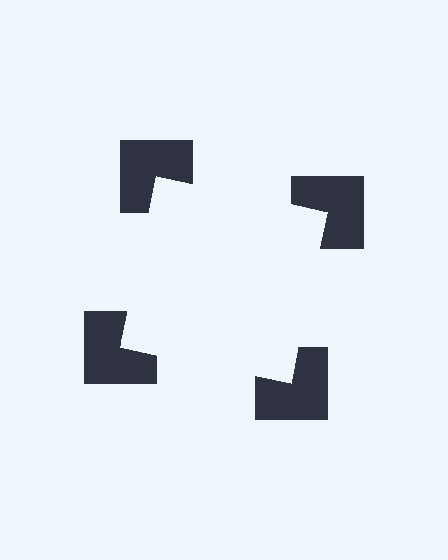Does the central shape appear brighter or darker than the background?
It typically appears slightly brighter than the background, even though no actual brightness change is drawn.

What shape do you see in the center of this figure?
An illusory square — its edges are inferred from the aligned wedge cuts in the notched squares, not physically drawn.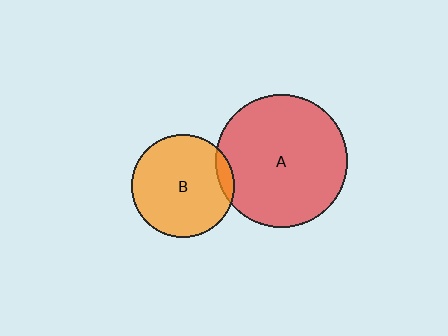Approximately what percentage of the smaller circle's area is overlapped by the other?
Approximately 10%.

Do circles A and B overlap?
Yes.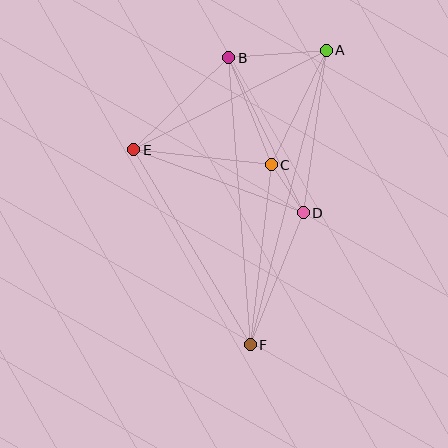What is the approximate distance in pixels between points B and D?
The distance between B and D is approximately 172 pixels.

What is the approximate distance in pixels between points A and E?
The distance between A and E is approximately 216 pixels.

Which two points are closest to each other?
Points C and D are closest to each other.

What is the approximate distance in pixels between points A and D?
The distance between A and D is approximately 164 pixels.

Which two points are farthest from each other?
Points A and F are farthest from each other.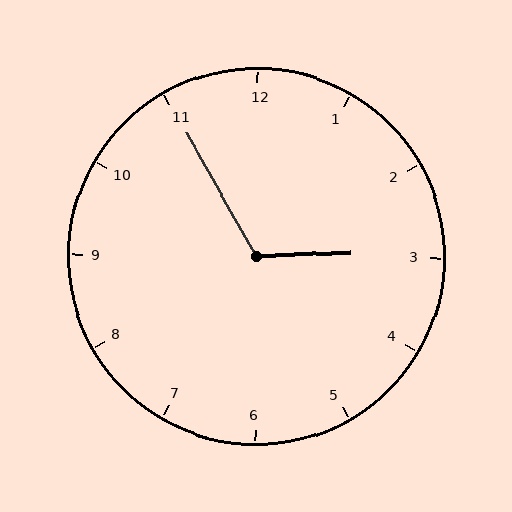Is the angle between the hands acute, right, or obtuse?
It is obtuse.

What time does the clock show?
2:55.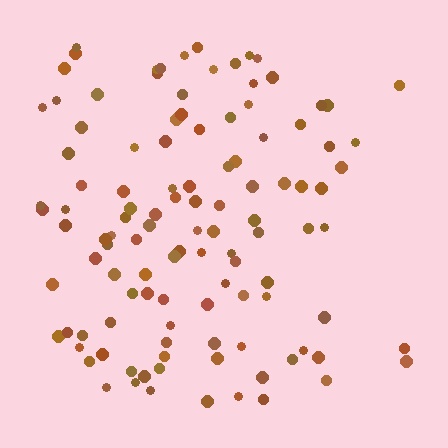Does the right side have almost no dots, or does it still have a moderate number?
Still a moderate number, just noticeably fewer than the left.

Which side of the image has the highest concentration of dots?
The left.